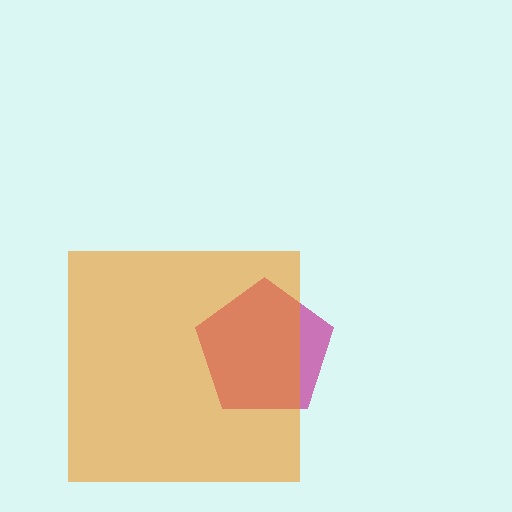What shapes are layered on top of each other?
The layered shapes are: a magenta pentagon, an orange square.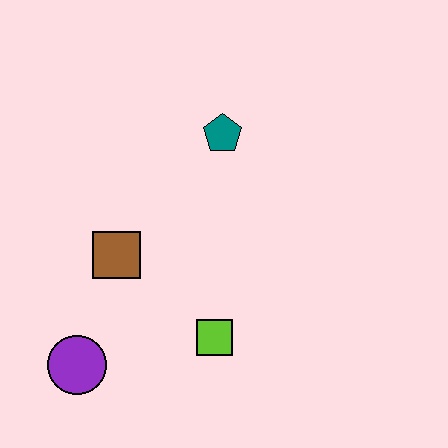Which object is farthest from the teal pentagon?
The purple circle is farthest from the teal pentagon.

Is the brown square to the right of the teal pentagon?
No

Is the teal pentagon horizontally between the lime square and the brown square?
No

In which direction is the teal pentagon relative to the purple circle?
The teal pentagon is above the purple circle.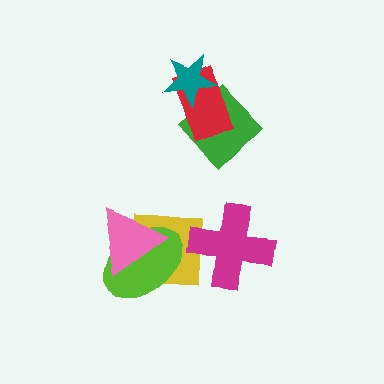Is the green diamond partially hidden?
Yes, it is partially covered by another shape.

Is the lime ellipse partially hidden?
Yes, it is partially covered by another shape.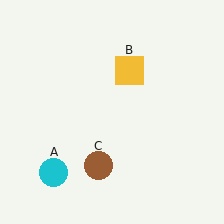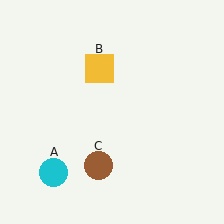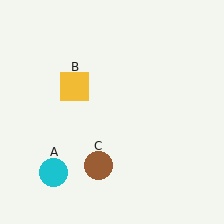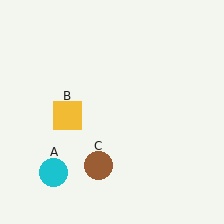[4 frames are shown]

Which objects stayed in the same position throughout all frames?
Cyan circle (object A) and brown circle (object C) remained stationary.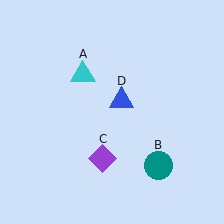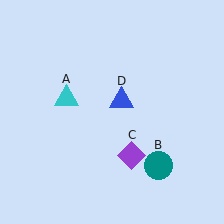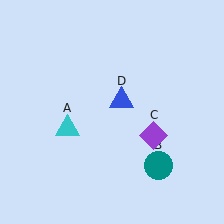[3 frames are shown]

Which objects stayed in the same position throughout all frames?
Teal circle (object B) and blue triangle (object D) remained stationary.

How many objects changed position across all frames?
2 objects changed position: cyan triangle (object A), purple diamond (object C).